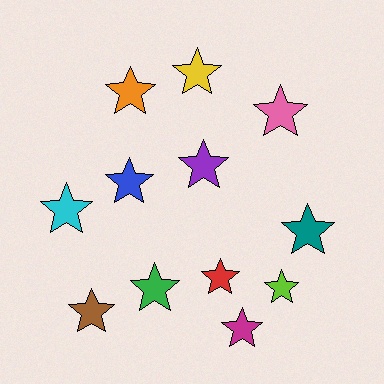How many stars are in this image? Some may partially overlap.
There are 12 stars.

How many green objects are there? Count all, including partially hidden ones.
There is 1 green object.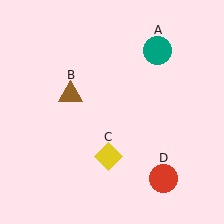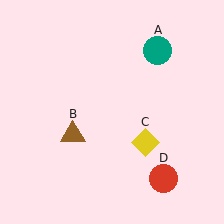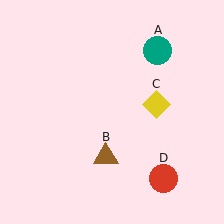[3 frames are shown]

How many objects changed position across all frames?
2 objects changed position: brown triangle (object B), yellow diamond (object C).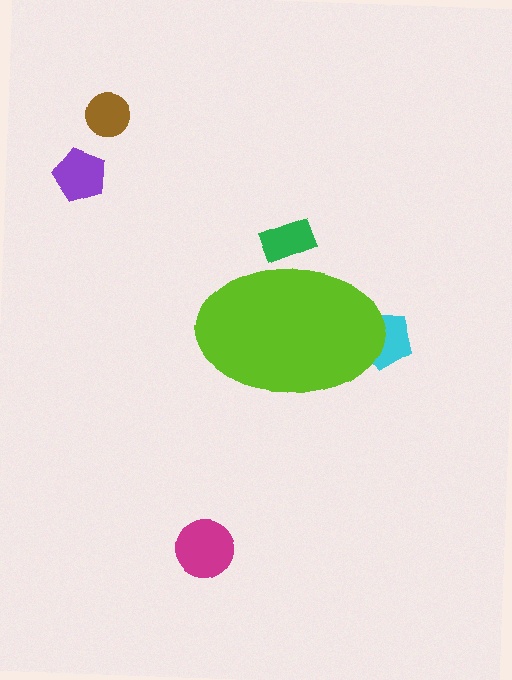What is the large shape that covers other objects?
A lime ellipse.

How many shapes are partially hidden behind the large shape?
2 shapes are partially hidden.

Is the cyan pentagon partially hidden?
Yes, the cyan pentagon is partially hidden behind the lime ellipse.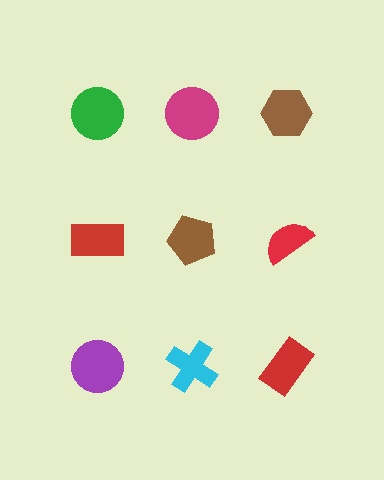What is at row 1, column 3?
A brown hexagon.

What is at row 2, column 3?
A red semicircle.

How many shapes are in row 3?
3 shapes.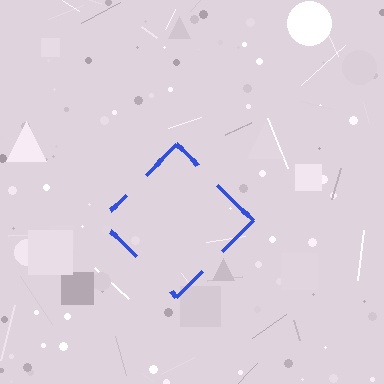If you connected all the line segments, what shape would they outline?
They would outline a diamond.